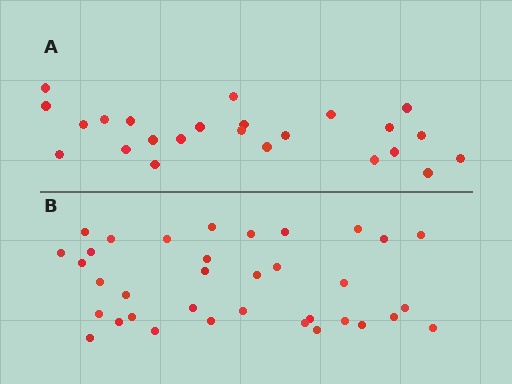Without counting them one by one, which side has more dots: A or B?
Region B (the bottom region) has more dots.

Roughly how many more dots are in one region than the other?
Region B has roughly 12 or so more dots than region A.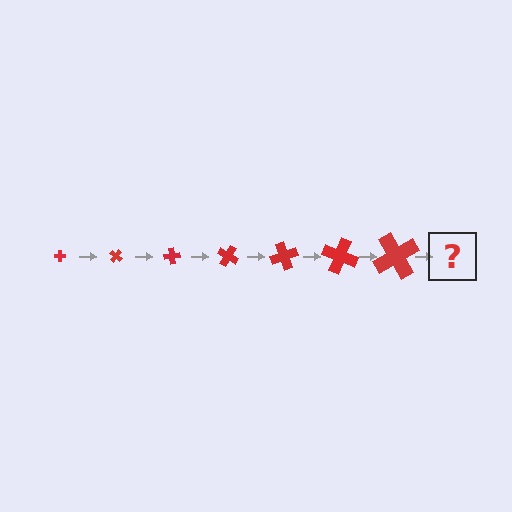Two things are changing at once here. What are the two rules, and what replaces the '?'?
The two rules are that the cross grows larger each step and it rotates 40 degrees each step. The '?' should be a cross, larger than the previous one and rotated 280 degrees from the start.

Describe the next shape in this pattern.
It should be a cross, larger than the previous one and rotated 280 degrees from the start.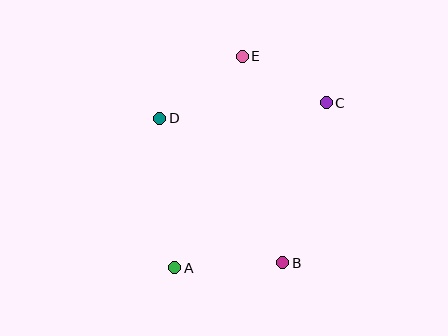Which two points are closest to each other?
Points C and E are closest to each other.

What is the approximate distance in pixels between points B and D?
The distance between B and D is approximately 190 pixels.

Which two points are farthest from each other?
Points A and C are farthest from each other.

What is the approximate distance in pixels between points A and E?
The distance between A and E is approximately 222 pixels.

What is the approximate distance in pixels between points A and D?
The distance between A and D is approximately 150 pixels.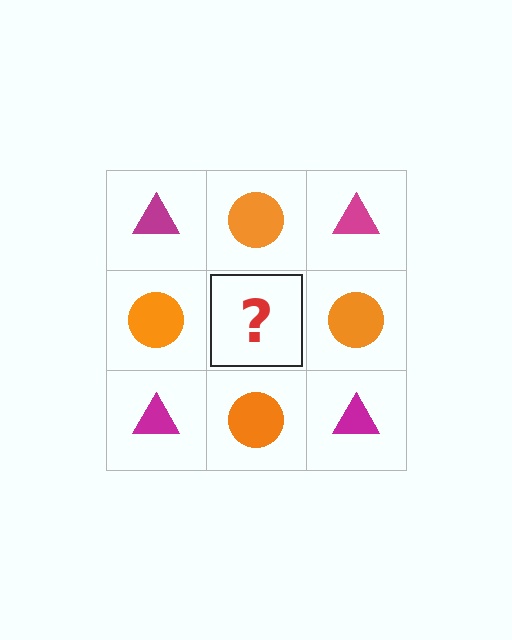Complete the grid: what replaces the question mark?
The question mark should be replaced with a magenta triangle.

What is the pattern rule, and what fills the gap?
The rule is that it alternates magenta triangle and orange circle in a checkerboard pattern. The gap should be filled with a magenta triangle.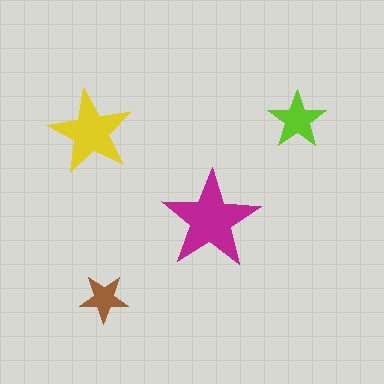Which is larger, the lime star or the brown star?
The lime one.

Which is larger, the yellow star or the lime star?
The yellow one.